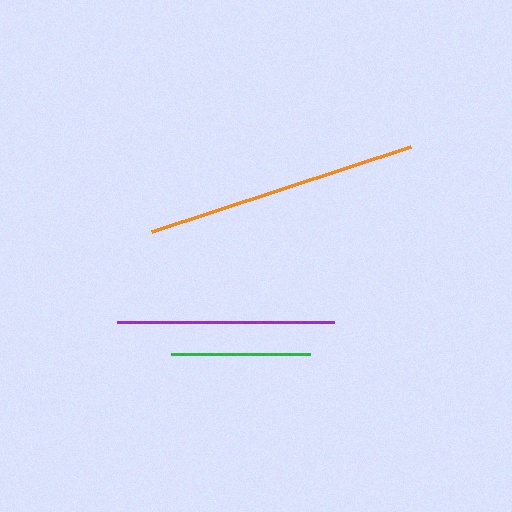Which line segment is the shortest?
The green line is the shortest at approximately 139 pixels.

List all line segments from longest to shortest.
From longest to shortest: orange, purple, green.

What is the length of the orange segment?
The orange segment is approximately 273 pixels long.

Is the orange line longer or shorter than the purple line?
The orange line is longer than the purple line.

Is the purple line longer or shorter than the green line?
The purple line is longer than the green line.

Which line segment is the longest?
The orange line is the longest at approximately 273 pixels.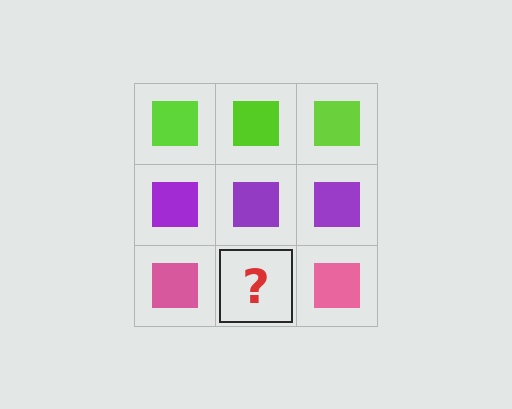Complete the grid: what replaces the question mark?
The question mark should be replaced with a pink square.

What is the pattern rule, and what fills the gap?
The rule is that each row has a consistent color. The gap should be filled with a pink square.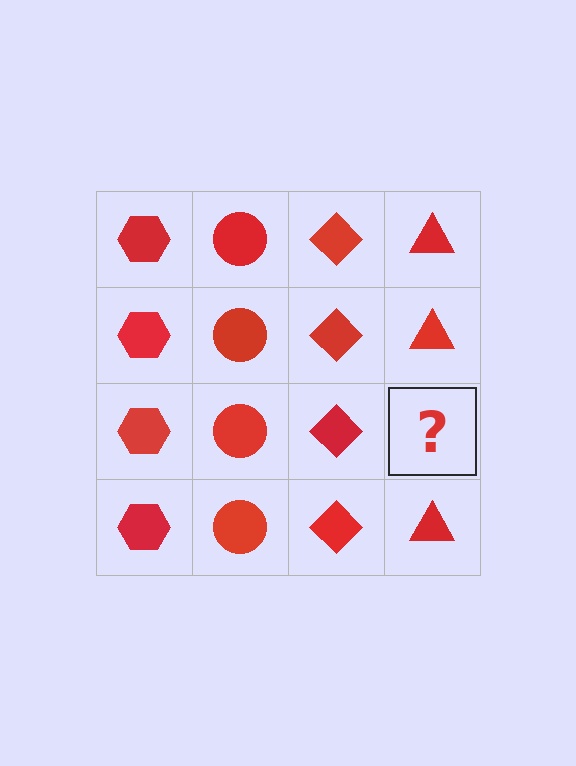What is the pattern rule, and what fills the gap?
The rule is that each column has a consistent shape. The gap should be filled with a red triangle.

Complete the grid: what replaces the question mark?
The question mark should be replaced with a red triangle.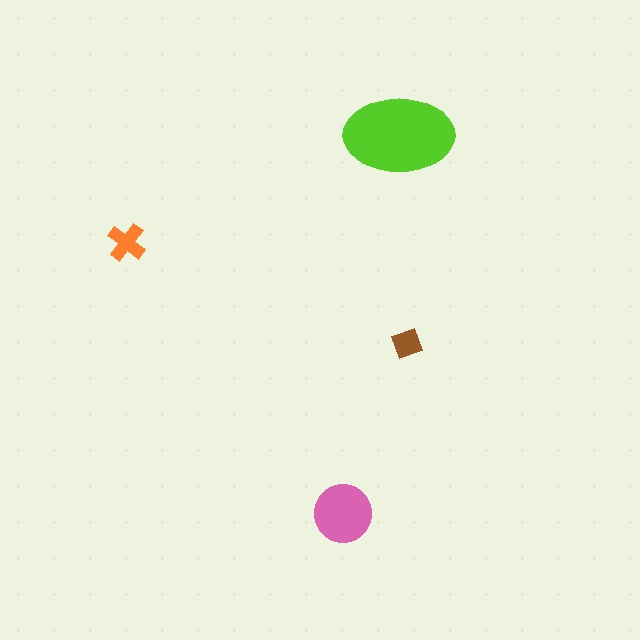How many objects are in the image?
There are 4 objects in the image.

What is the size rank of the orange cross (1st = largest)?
3rd.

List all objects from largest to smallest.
The lime ellipse, the pink circle, the orange cross, the brown diamond.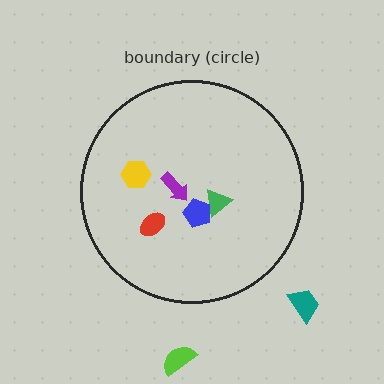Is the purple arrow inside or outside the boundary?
Inside.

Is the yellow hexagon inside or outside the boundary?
Inside.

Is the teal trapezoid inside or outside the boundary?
Outside.